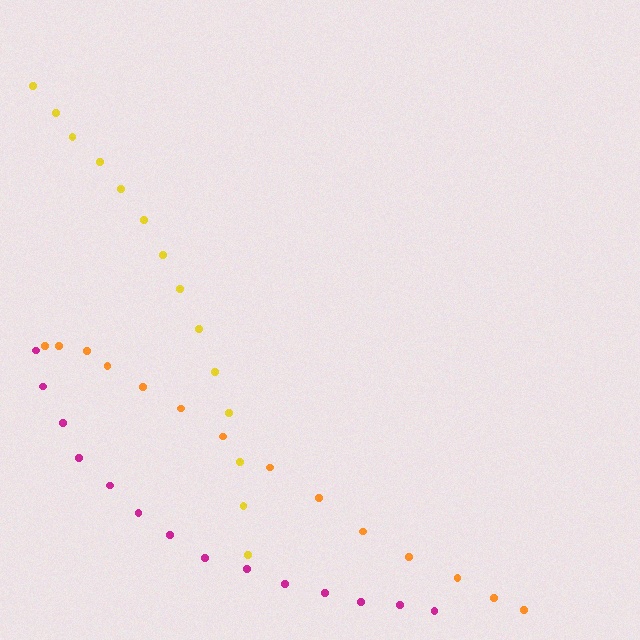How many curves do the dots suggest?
There are 3 distinct paths.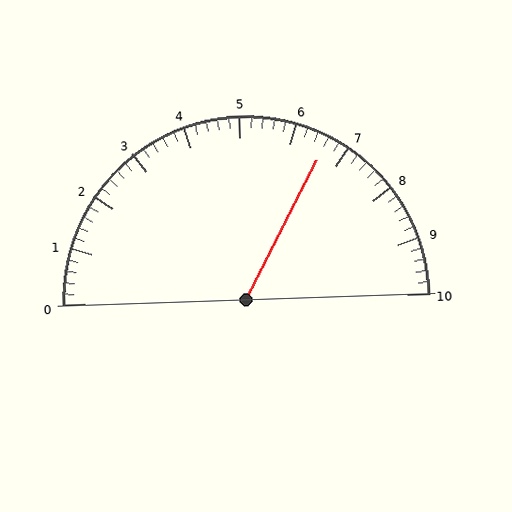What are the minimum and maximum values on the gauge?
The gauge ranges from 0 to 10.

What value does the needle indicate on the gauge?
The needle indicates approximately 6.6.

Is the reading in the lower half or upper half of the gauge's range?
The reading is in the upper half of the range (0 to 10).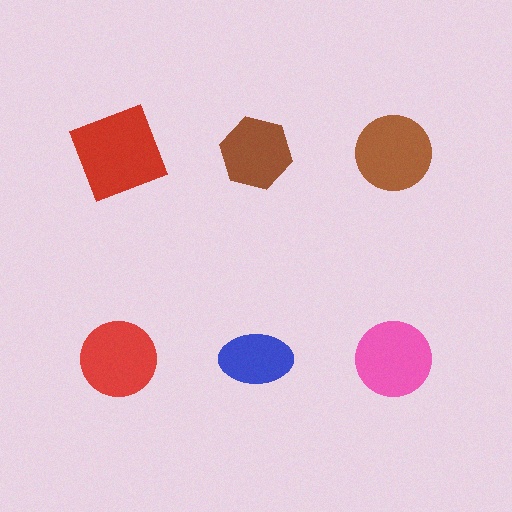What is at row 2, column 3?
A pink circle.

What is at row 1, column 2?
A brown hexagon.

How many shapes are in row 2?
3 shapes.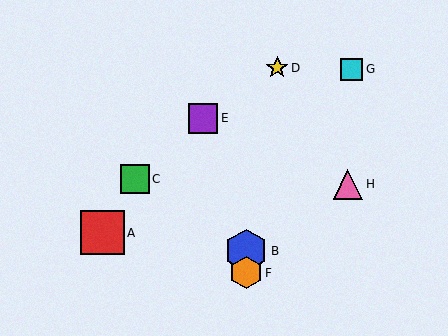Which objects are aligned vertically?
Objects B, F are aligned vertically.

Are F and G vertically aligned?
No, F is at x≈246 and G is at x≈352.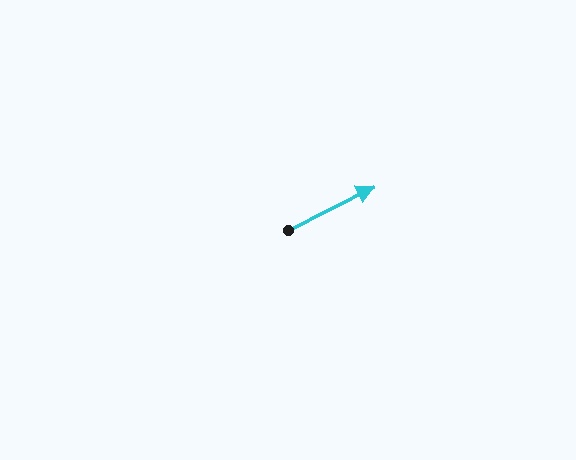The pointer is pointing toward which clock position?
Roughly 2 o'clock.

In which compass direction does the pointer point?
Northeast.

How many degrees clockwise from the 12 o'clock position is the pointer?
Approximately 63 degrees.